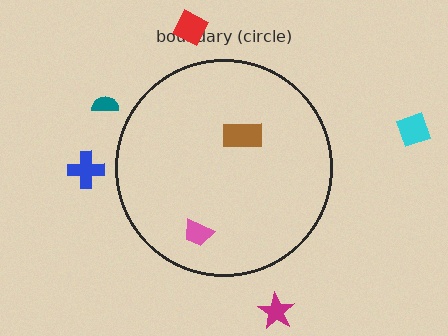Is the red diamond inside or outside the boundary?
Outside.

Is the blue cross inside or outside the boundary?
Outside.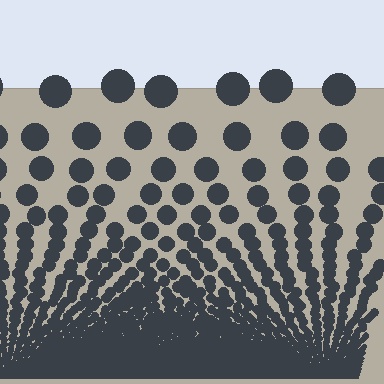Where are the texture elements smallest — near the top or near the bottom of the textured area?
Near the bottom.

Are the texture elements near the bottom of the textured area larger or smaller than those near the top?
Smaller. The gradient is inverted — elements near the bottom are smaller and denser.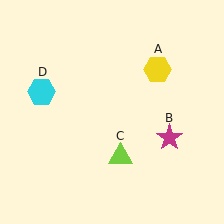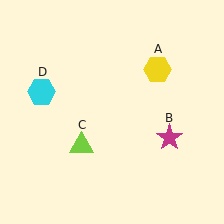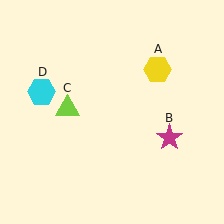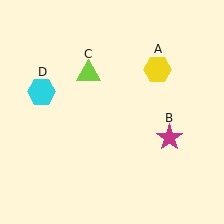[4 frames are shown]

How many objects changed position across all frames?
1 object changed position: lime triangle (object C).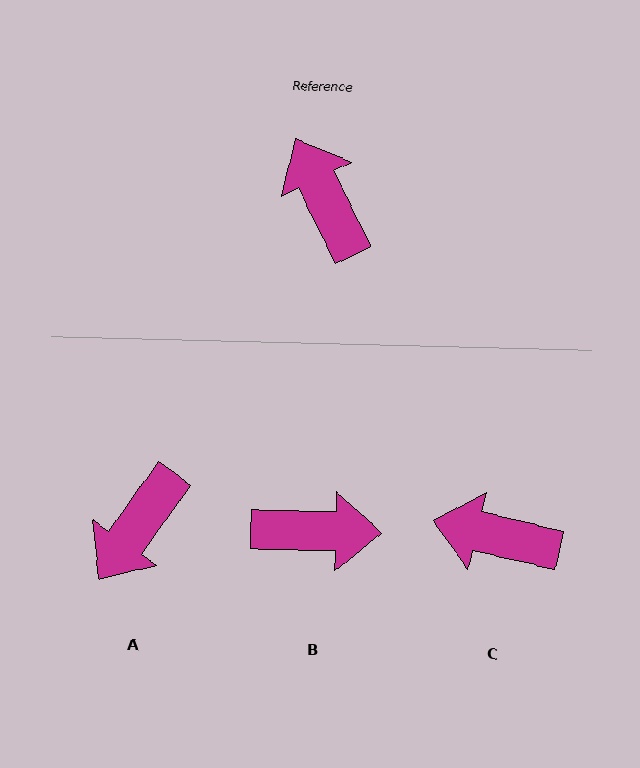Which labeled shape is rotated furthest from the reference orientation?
A, about 118 degrees away.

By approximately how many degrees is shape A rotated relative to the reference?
Approximately 118 degrees counter-clockwise.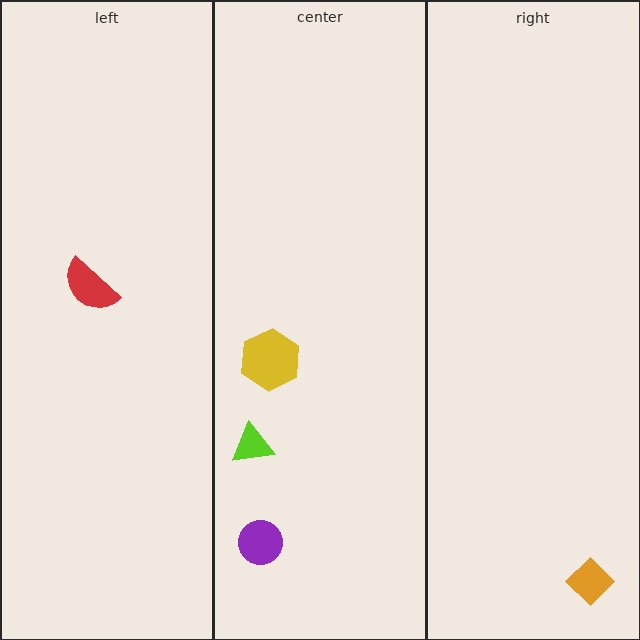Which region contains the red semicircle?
The left region.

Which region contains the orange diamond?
The right region.